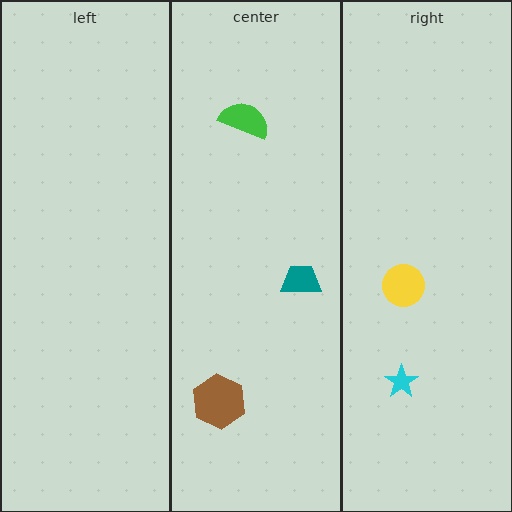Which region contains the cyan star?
The right region.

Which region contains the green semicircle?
The center region.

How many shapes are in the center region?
3.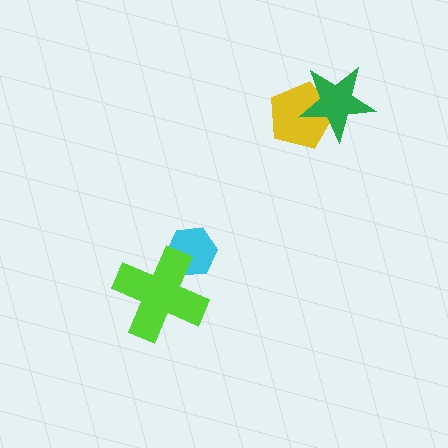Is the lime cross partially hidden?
No, no other shape covers it.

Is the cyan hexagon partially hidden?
Yes, it is partially covered by another shape.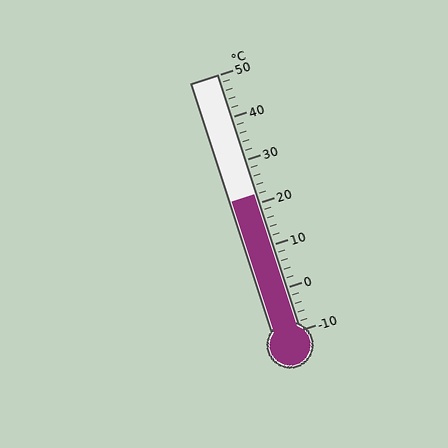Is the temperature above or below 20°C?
The temperature is above 20°C.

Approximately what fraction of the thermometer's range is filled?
The thermometer is filled to approximately 55% of its range.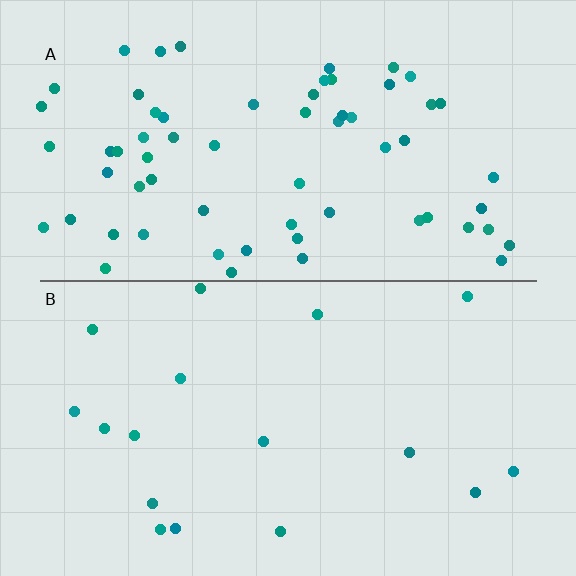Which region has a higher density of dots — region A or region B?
A (the top).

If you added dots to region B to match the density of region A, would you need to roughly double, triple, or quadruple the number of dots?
Approximately quadruple.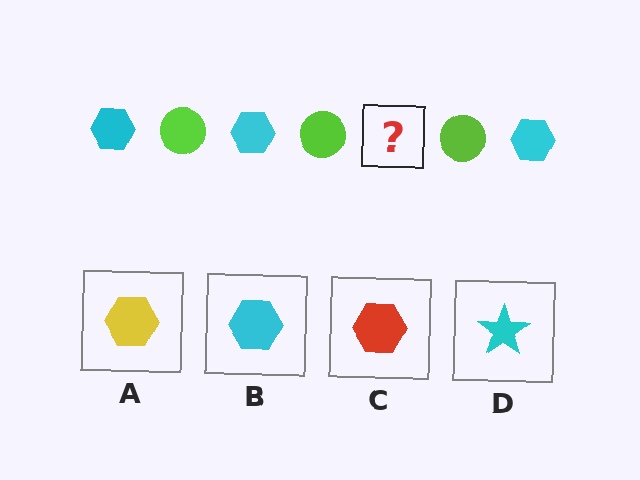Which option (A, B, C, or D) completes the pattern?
B.